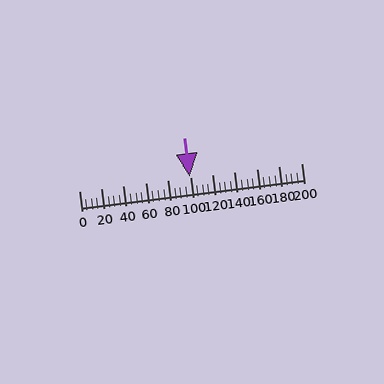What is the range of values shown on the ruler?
The ruler shows values from 0 to 200.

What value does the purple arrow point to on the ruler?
The purple arrow points to approximately 99.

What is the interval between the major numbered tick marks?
The major tick marks are spaced 20 units apart.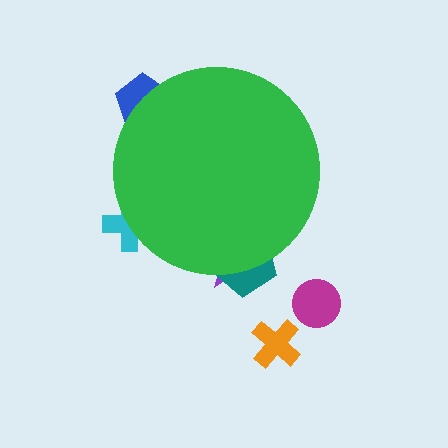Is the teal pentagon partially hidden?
Yes, the teal pentagon is partially hidden behind the green circle.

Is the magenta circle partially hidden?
No, the magenta circle is fully visible.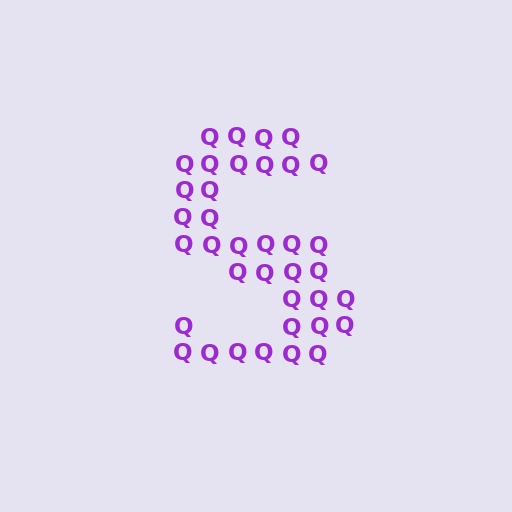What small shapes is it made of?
It is made of small letter Q's.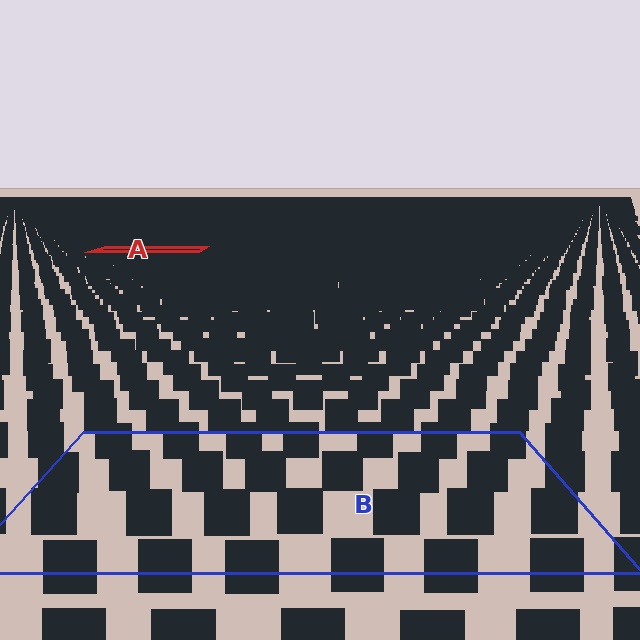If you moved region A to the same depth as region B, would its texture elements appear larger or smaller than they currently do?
They would appear larger. At a closer depth, the same texture elements are projected at a bigger on-screen size.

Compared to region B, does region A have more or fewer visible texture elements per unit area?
Region A has more texture elements per unit area — they are packed more densely because it is farther away.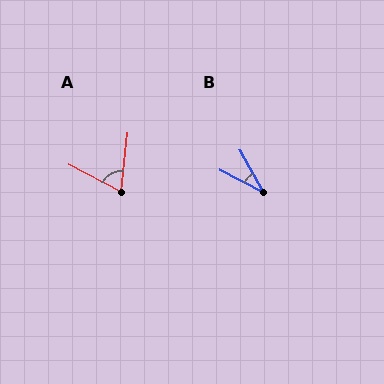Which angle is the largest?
A, at approximately 69 degrees.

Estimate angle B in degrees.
Approximately 34 degrees.